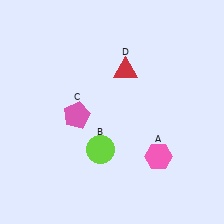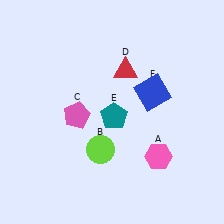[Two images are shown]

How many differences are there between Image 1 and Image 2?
There are 2 differences between the two images.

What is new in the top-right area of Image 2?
A blue square (F) was added in the top-right area of Image 2.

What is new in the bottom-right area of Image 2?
A teal pentagon (E) was added in the bottom-right area of Image 2.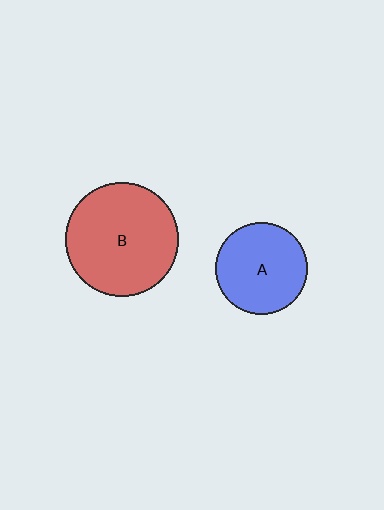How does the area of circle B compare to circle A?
Approximately 1.5 times.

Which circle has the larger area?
Circle B (red).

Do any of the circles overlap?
No, none of the circles overlap.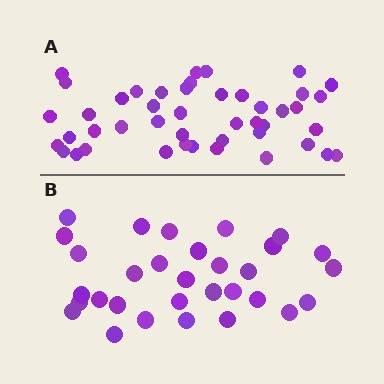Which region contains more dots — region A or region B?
Region A (the top region) has more dots.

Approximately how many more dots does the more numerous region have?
Region A has approximately 15 more dots than region B.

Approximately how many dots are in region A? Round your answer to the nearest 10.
About 40 dots. (The exact count is 45, which rounds to 40.)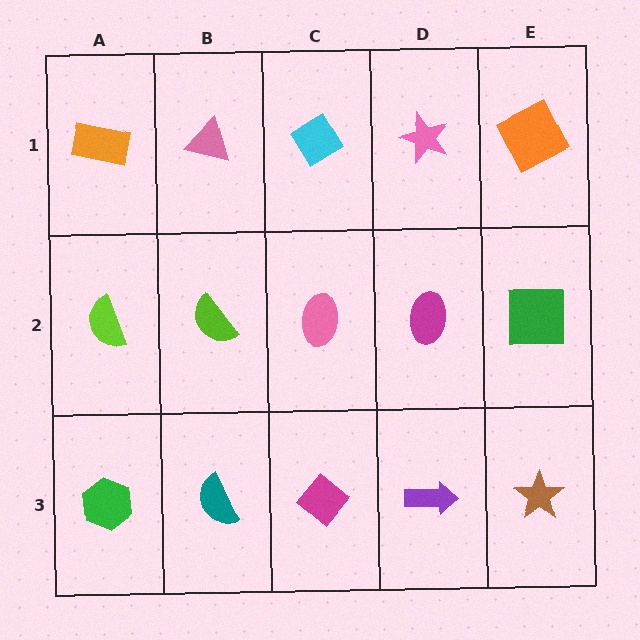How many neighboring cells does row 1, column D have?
3.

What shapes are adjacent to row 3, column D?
A magenta ellipse (row 2, column D), a magenta diamond (row 3, column C), a brown star (row 3, column E).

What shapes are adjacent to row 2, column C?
A cyan diamond (row 1, column C), a magenta diamond (row 3, column C), a lime semicircle (row 2, column B), a magenta ellipse (row 2, column D).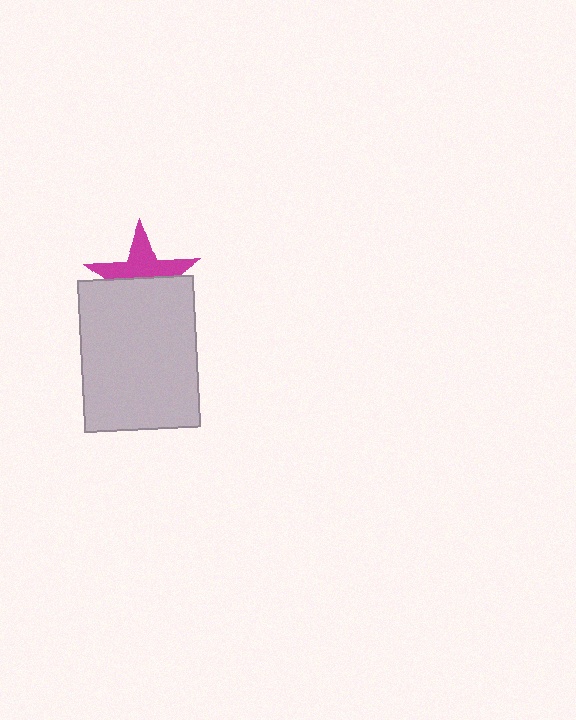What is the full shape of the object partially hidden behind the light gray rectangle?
The partially hidden object is a magenta star.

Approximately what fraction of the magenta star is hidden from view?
Roughly 52% of the magenta star is hidden behind the light gray rectangle.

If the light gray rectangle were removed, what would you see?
You would see the complete magenta star.